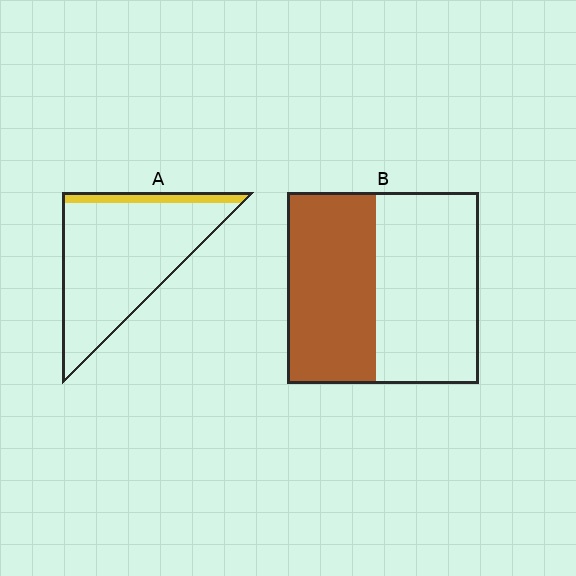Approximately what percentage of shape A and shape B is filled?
A is approximately 10% and B is approximately 45%.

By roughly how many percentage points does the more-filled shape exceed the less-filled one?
By roughly 35 percentage points (B over A).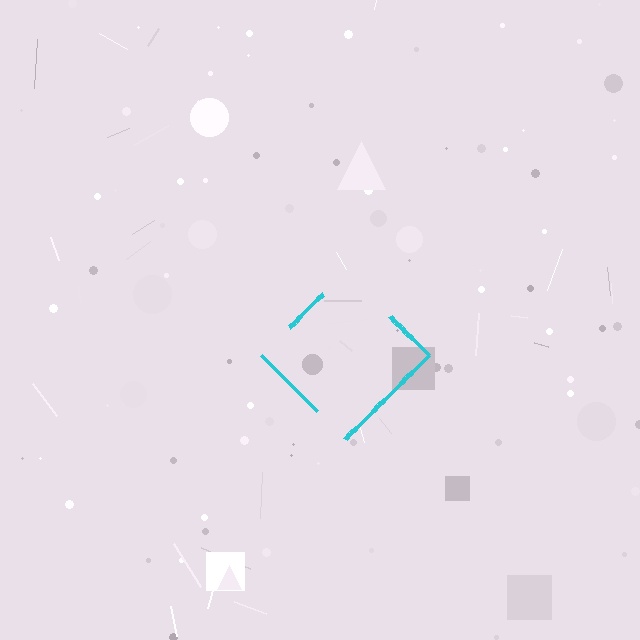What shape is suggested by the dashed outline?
The dashed outline suggests a diamond.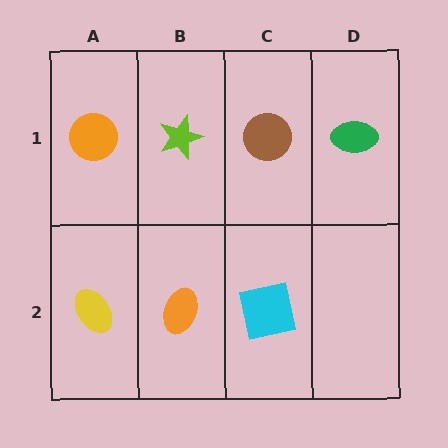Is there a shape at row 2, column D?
No, that cell is empty.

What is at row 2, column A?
A yellow ellipse.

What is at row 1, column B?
A lime star.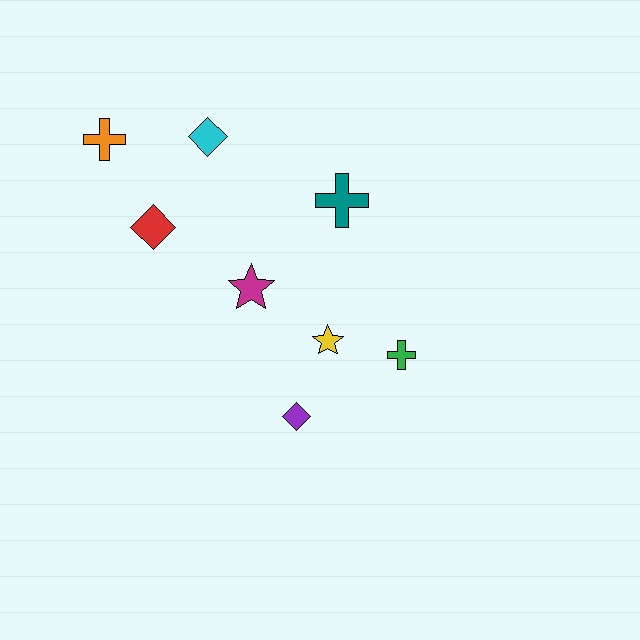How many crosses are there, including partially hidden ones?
There are 3 crosses.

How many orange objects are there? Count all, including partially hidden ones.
There is 1 orange object.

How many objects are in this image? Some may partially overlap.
There are 8 objects.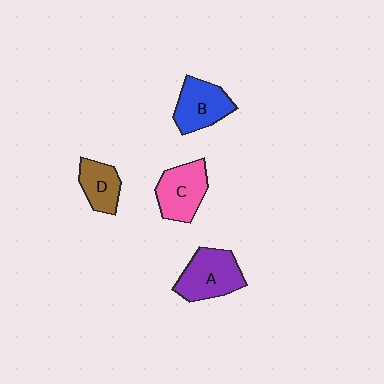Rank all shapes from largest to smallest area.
From largest to smallest: A (purple), C (pink), B (blue), D (brown).